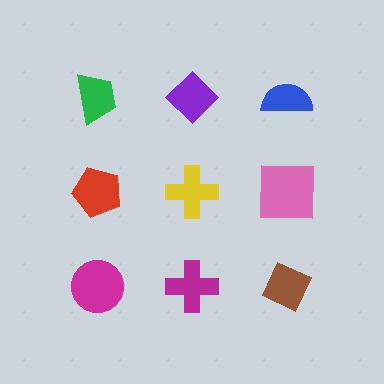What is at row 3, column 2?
A magenta cross.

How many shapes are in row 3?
3 shapes.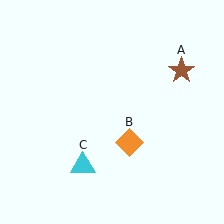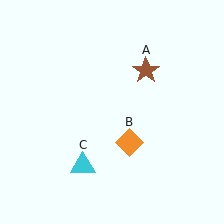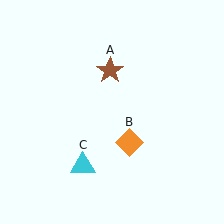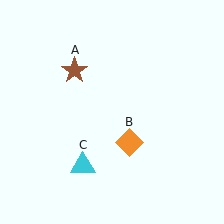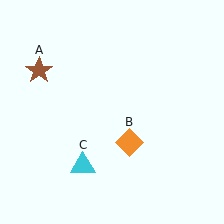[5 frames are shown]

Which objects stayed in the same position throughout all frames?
Orange diamond (object B) and cyan triangle (object C) remained stationary.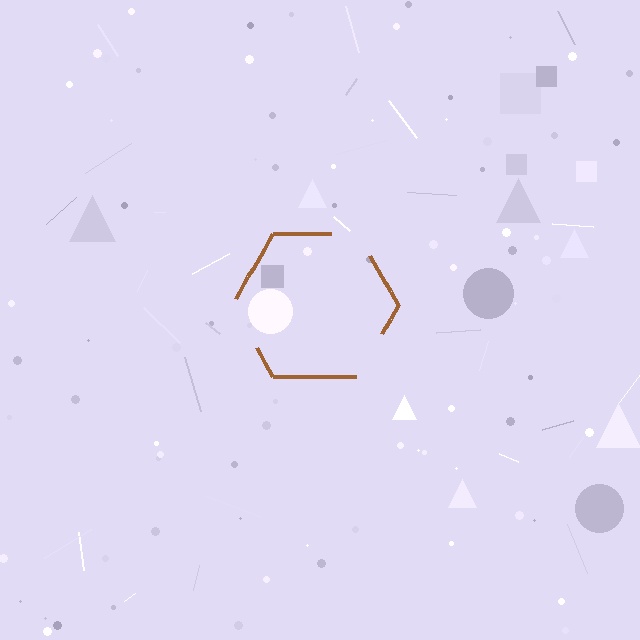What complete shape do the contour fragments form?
The contour fragments form a hexagon.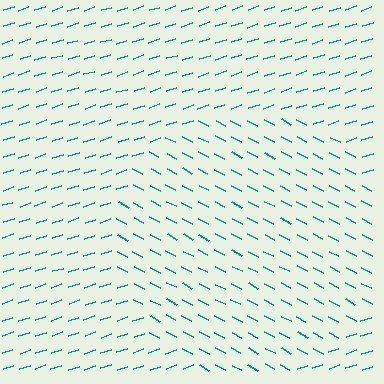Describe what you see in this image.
The image is filled with small teal line segments. A circle region in the image has lines oriented differently from the surrounding lines, creating a visible texture boundary.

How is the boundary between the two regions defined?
The boundary is defined purely by a change in line orientation (approximately 45 degrees difference). All lines are the same color and thickness.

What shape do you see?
I see a circle.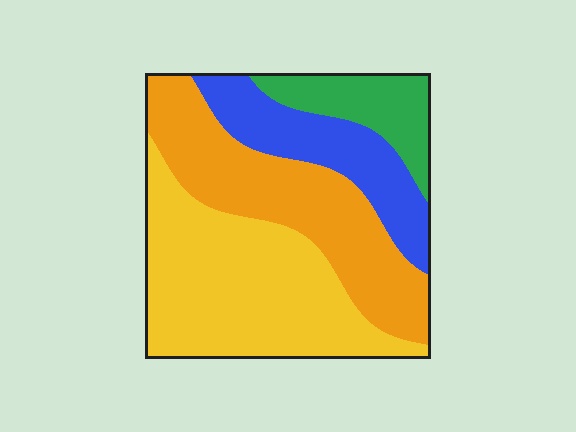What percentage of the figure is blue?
Blue covers 18% of the figure.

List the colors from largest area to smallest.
From largest to smallest: yellow, orange, blue, green.